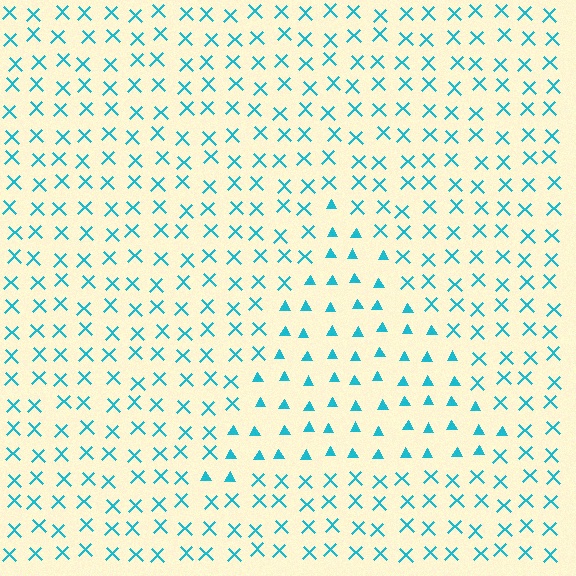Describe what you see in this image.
The image is filled with small cyan elements arranged in a uniform grid. A triangle-shaped region contains triangles, while the surrounding area contains X marks. The boundary is defined purely by the change in element shape.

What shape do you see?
I see a triangle.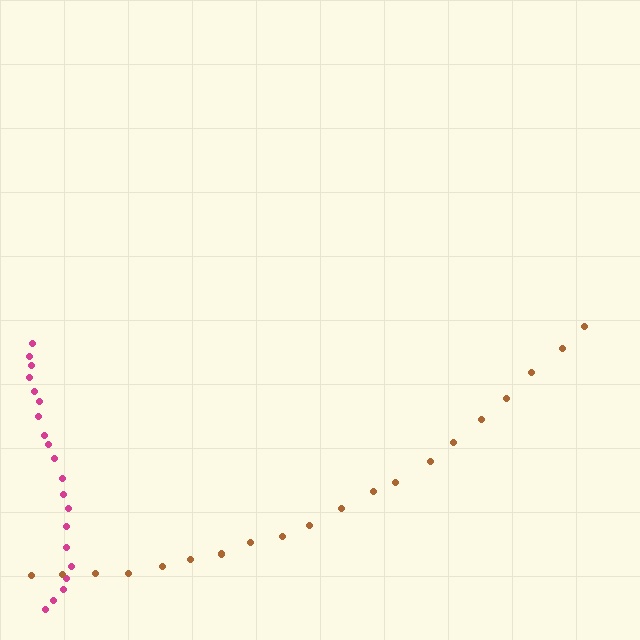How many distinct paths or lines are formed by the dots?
There are 2 distinct paths.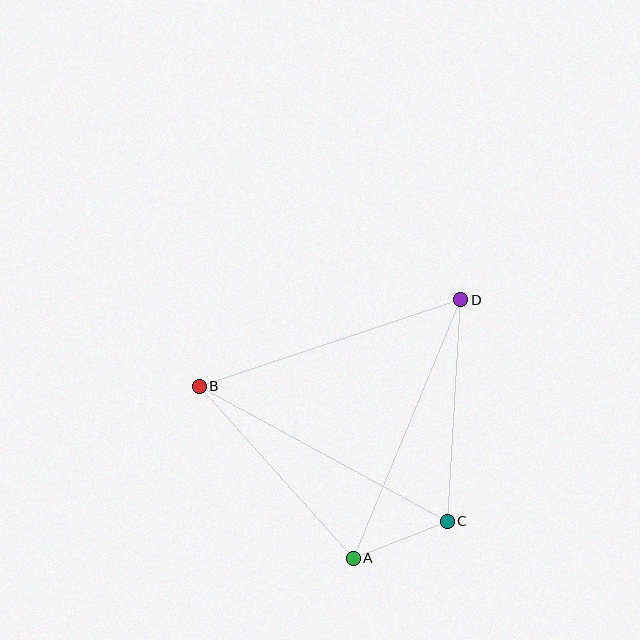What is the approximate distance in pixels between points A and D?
The distance between A and D is approximately 280 pixels.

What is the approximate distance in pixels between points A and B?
The distance between A and B is approximately 231 pixels.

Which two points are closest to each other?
Points A and C are closest to each other.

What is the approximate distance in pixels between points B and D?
The distance between B and D is approximately 275 pixels.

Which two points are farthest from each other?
Points B and C are farthest from each other.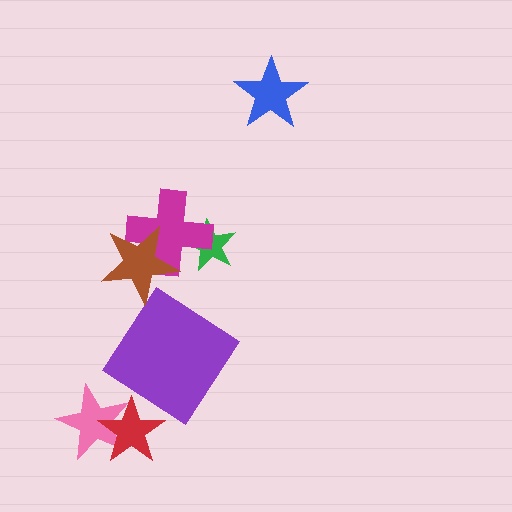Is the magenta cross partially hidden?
Yes, it is partially covered by another shape.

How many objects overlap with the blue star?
0 objects overlap with the blue star.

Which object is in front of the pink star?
The red star is in front of the pink star.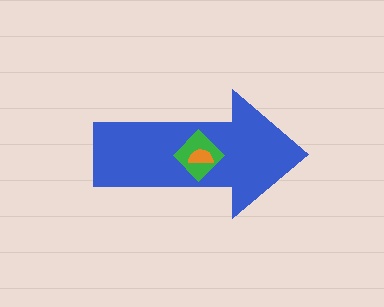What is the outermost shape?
The blue arrow.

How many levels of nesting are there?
3.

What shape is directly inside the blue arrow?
The green diamond.